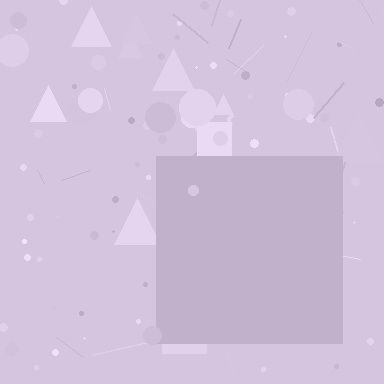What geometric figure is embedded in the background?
A square is embedded in the background.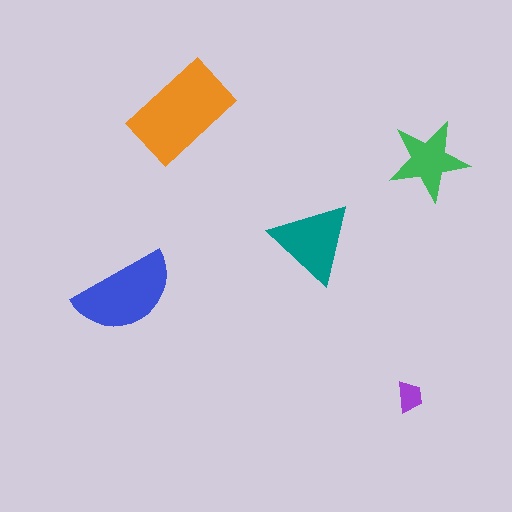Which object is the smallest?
The purple trapezoid.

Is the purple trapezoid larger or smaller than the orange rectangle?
Smaller.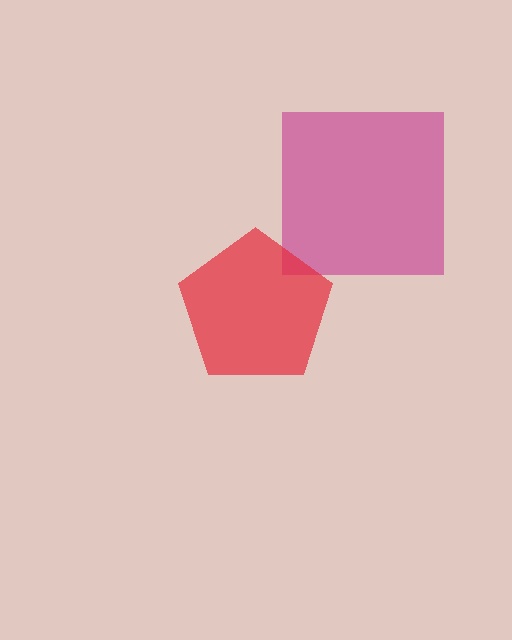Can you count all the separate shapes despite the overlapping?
Yes, there are 2 separate shapes.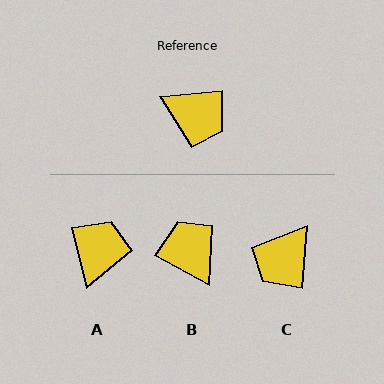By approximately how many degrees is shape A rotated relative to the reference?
Approximately 98 degrees counter-clockwise.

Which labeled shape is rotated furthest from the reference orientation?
B, about 145 degrees away.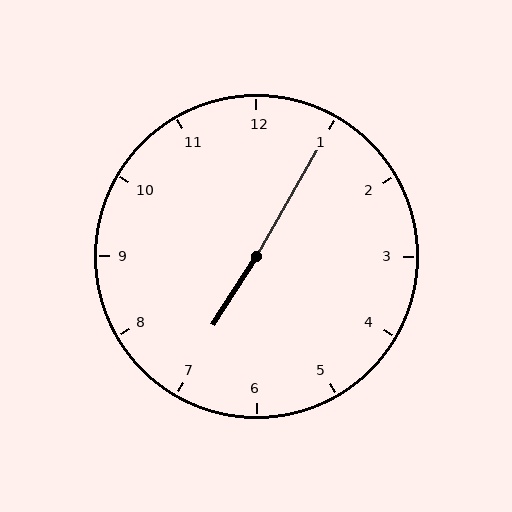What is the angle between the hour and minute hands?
Approximately 178 degrees.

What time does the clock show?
7:05.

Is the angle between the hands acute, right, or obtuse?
It is obtuse.